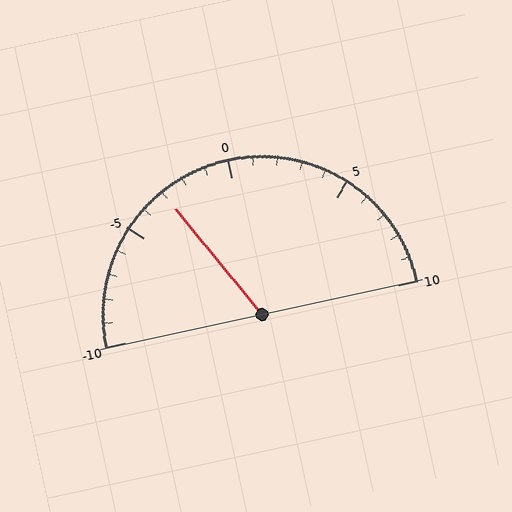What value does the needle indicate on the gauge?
The needle indicates approximately -3.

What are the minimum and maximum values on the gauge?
The gauge ranges from -10 to 10.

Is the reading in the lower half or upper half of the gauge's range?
The reading is in the lower half of the range (-10 to 10).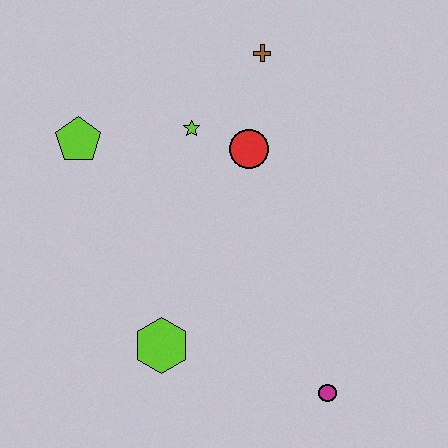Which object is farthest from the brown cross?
The magenta circle is farthest from the brown cross.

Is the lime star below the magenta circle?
No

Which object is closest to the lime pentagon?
The lime star is closest to the lime pentagon.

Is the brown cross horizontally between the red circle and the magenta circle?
Yes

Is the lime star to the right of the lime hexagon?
Yes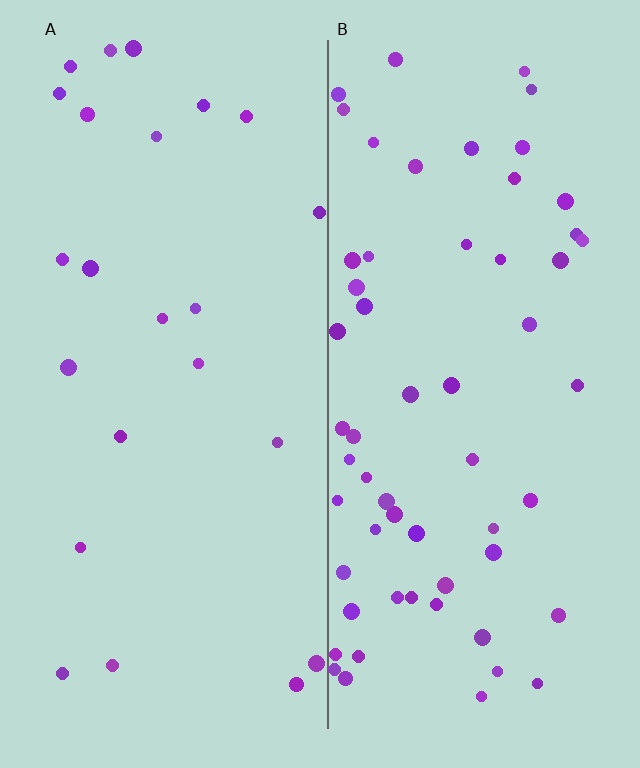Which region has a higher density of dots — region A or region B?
B (the right).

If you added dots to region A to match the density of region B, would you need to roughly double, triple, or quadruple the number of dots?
Approximately triple.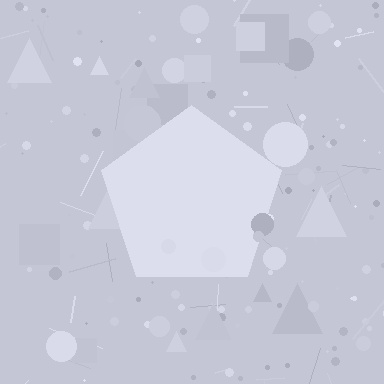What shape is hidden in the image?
A pentagon is hidden in the image.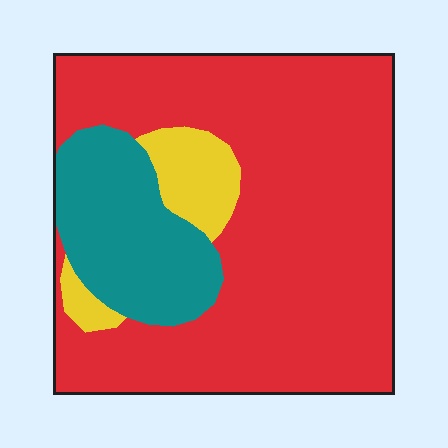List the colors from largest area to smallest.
From largest to smallest: red, teal, yellow.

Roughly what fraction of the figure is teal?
Teal takes up about one fifth (1/5) of the figure.